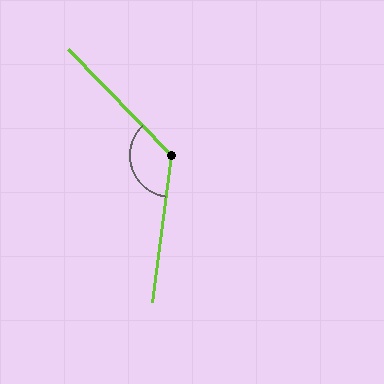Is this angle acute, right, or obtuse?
It is obtuse.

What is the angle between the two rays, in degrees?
Approximately 129 degrees.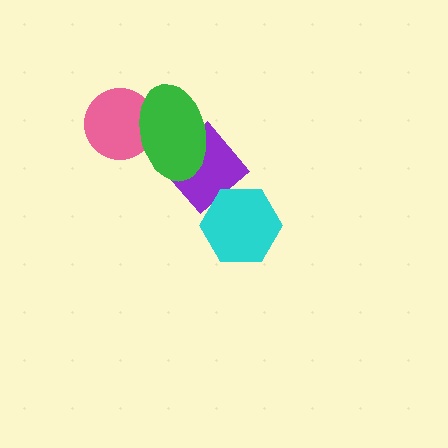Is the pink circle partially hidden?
Yes, it is partially covered by another shape.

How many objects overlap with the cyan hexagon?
1 object overlaps with the cyan hexagon.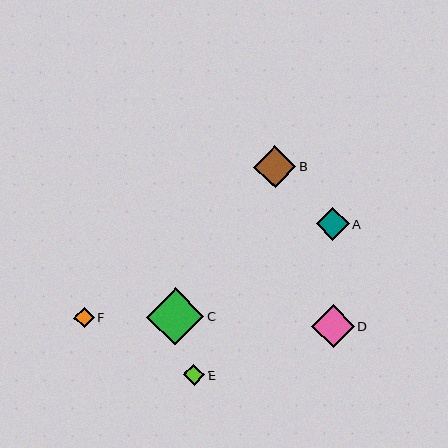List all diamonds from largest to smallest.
From largest to smallest: C, D, B, A, E, F.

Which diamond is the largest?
Diamond C is the largest with a size of approximately 58 pixels.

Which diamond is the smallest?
Diamond F is the smallest with a size of approximately 21 pixels.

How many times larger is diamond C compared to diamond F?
Diamond C is approximately 2.8 times the size of diamond F.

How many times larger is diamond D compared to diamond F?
Diamond D is approximately 2.1 times the size of diamond F.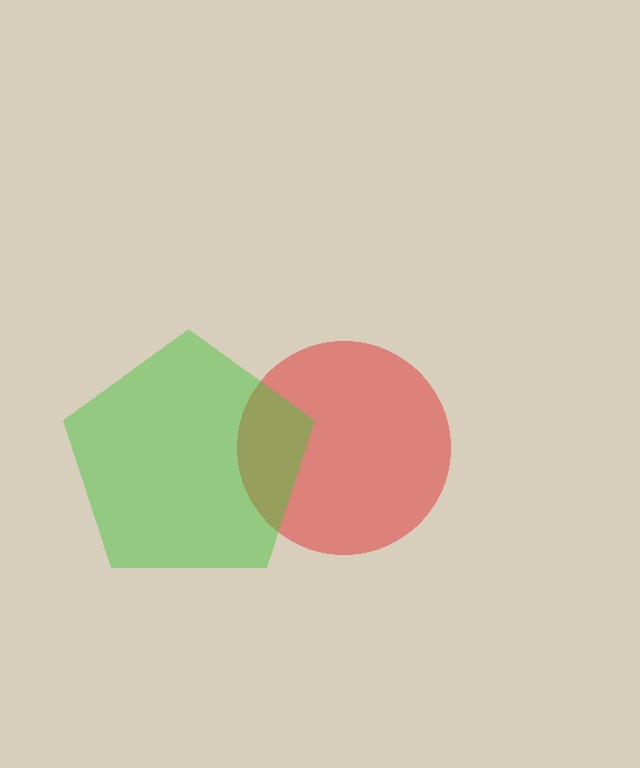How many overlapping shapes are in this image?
There are 2 overlapping shapes in the image.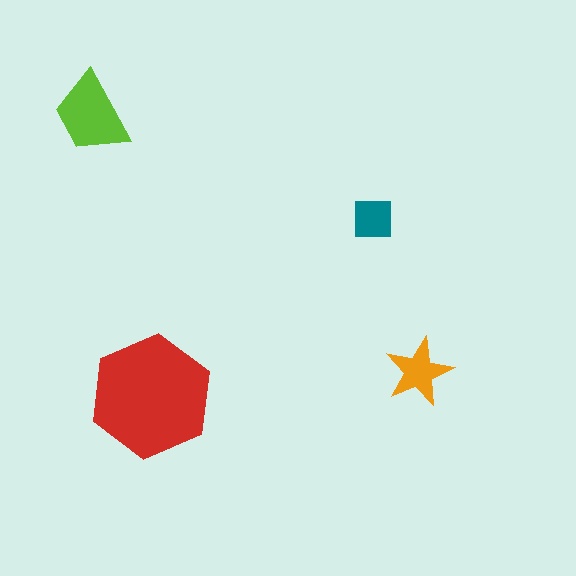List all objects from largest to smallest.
The red hexagon, the lime trapezoid, the orange star, the teal square.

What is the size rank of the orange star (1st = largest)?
3rd.